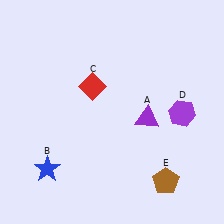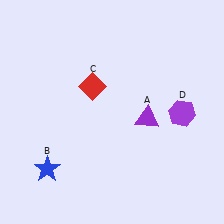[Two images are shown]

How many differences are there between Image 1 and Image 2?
There is 1 difference between the two images.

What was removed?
The brown pentagon (E) was removed in Image 2.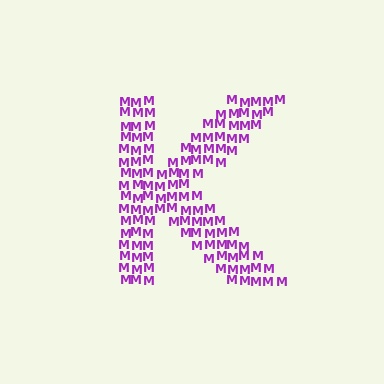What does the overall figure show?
The overall figure shows the letter K.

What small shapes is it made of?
It is made of small letter M's.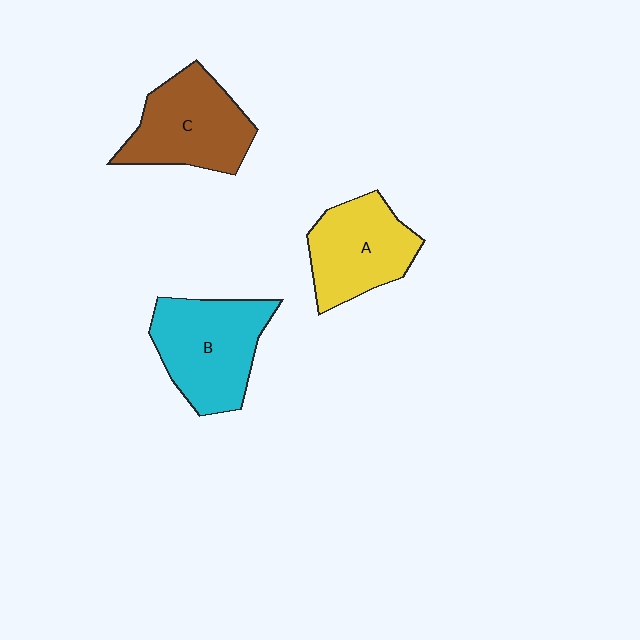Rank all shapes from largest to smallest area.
From largest to smallest: B (cyan), C (brown), A (yellow).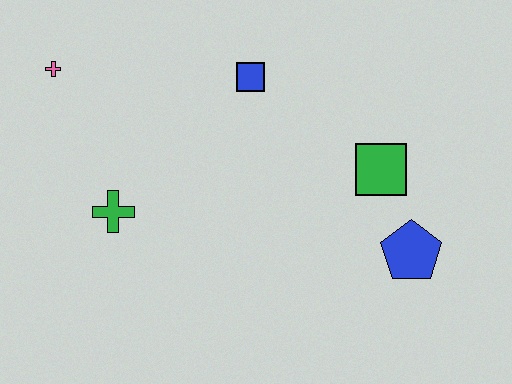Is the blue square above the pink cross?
No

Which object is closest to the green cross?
The pink cross is closest to the green cross.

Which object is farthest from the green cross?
The blue pentagon is farthest from the green cross.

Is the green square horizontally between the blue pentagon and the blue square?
Yes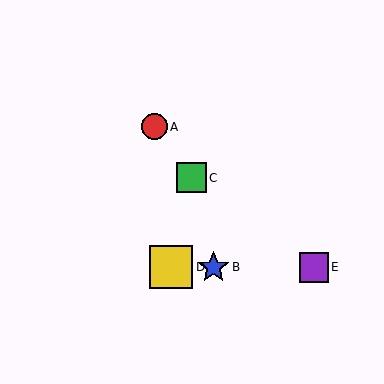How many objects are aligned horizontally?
3 objects (B, D, E) are aligned horizontally.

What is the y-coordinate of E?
Object E is at y≈267.